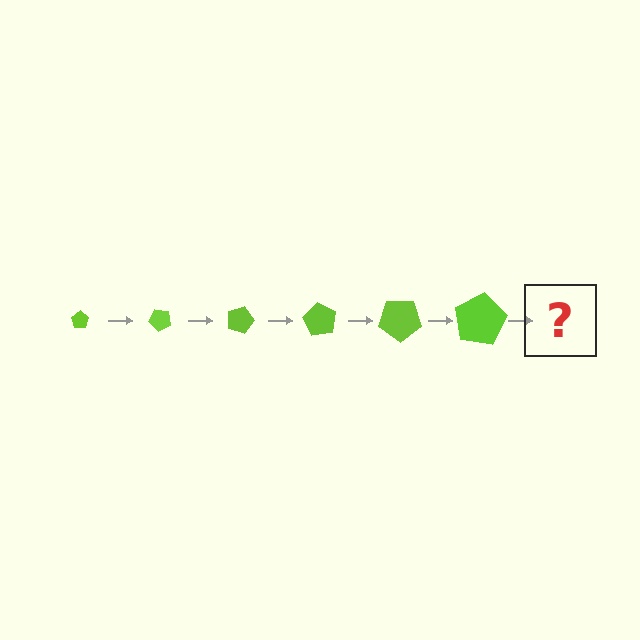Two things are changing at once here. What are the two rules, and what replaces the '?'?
The two rules are that the pentagon grows larger each step and it rotates 45 degrees each step. The '?' should be a pentagon, larger than the previous one and rotated 270 degrees from the start.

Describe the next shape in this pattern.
It should be a pentagon, larger than the previous one and rotated 270 degrees from the start.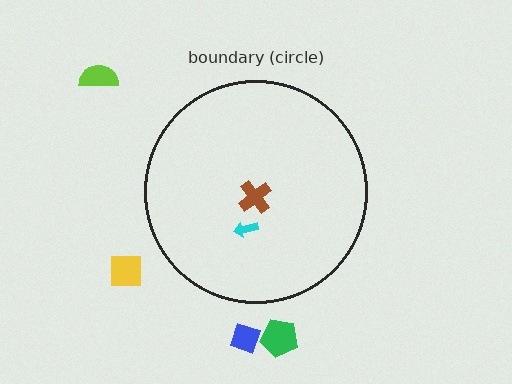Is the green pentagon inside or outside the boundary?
Outside.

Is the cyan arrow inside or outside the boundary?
Inside.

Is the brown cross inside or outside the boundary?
Inside.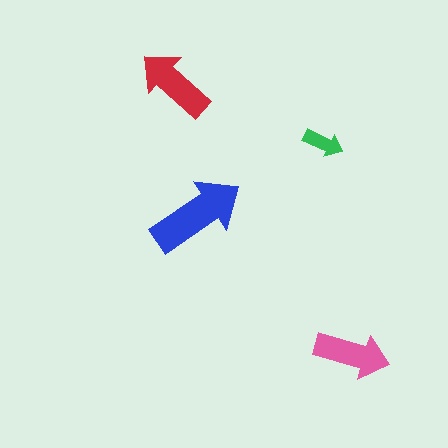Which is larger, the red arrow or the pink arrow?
The red one.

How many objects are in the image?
There are 4 objects in the image.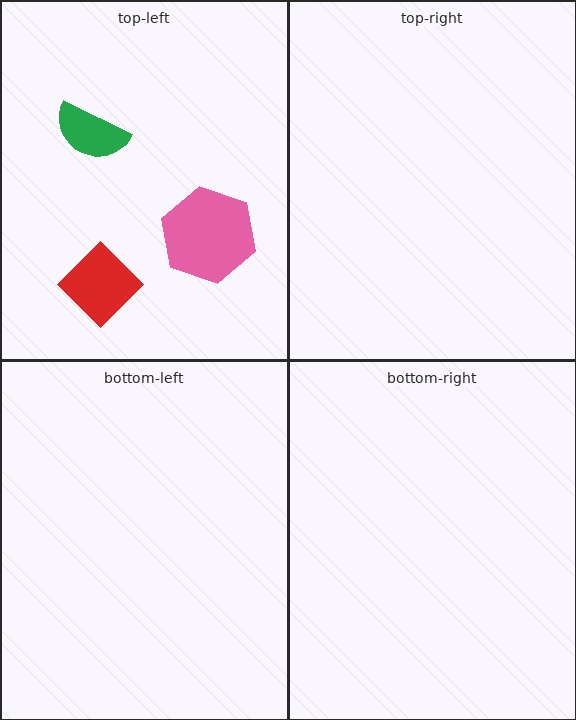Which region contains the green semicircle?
The top-left region.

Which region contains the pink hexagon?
The top-left region.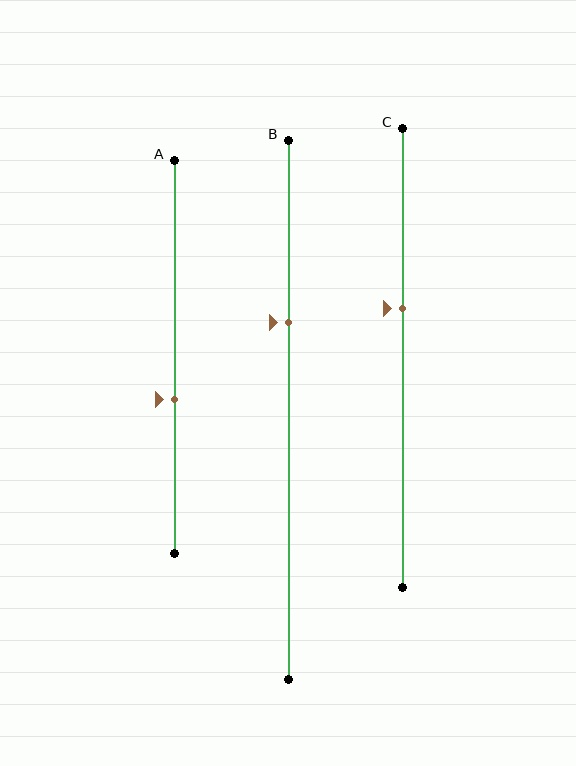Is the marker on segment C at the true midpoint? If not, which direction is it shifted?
No, the marker on segment C is shifted upward by about 11% of the segment length.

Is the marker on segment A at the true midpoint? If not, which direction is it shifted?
No, the marker on segment A is shifted downward by about 11% of the segment length.